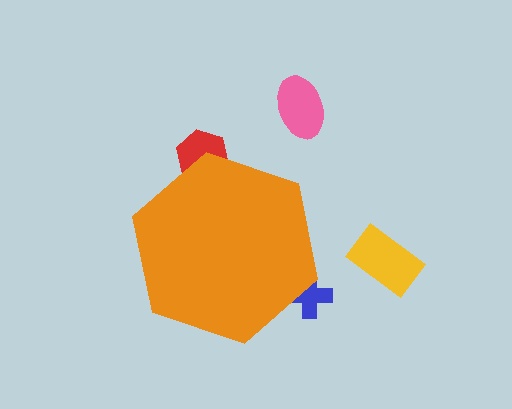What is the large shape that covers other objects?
An orange hexagon.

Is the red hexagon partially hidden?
Yes, the red hexagon is partially hidden behind the orange hexagon.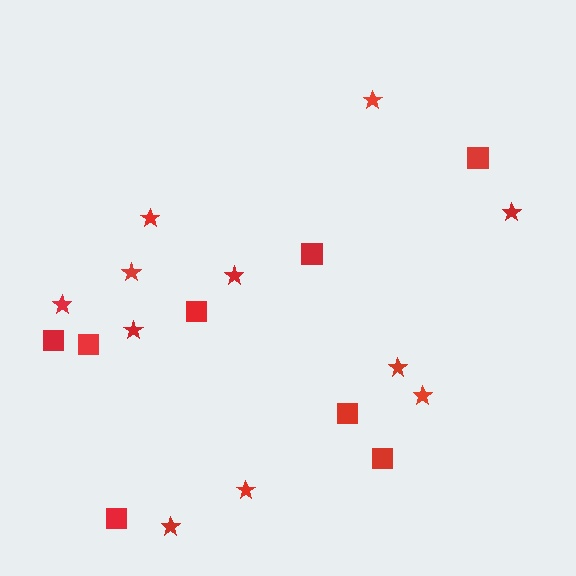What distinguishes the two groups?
There are 2 groups: one group of squares (8) and one group of stars (11).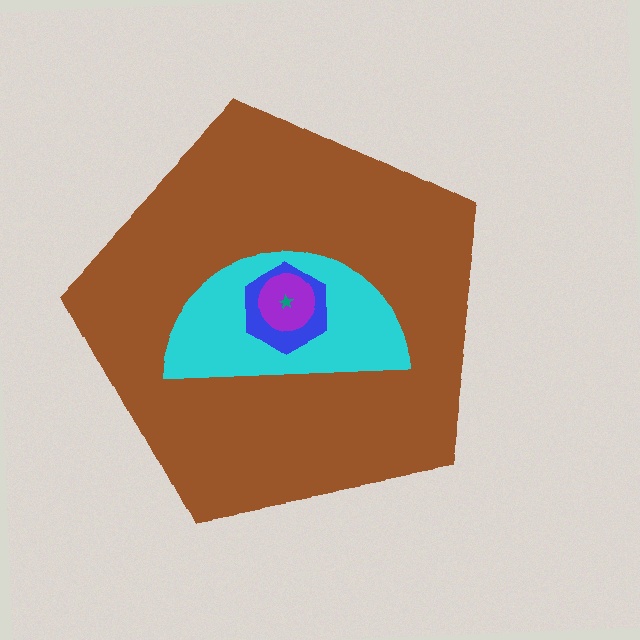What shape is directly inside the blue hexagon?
The purple circle.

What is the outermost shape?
The brown pentagon.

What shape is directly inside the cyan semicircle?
The blue hexagon.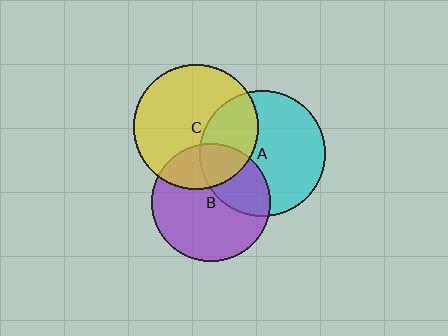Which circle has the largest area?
Circle A (cyan).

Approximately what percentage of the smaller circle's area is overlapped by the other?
Approximately 30%.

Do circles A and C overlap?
Yes.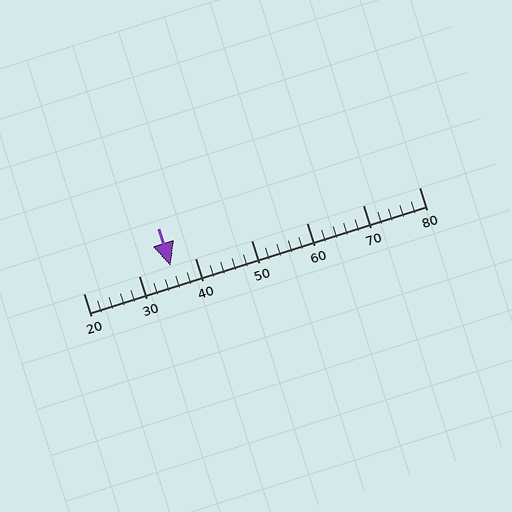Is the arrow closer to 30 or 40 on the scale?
The arrow is closer to 40.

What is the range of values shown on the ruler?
The ruler shows values from 20 to 80.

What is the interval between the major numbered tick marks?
The major tick marks are spaced 10 units apart.